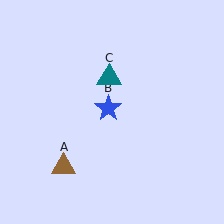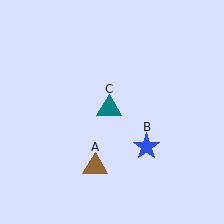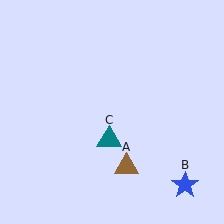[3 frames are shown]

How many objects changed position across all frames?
3 objects changed position: brown triangle (object A), blue star (object B), teal triangle (object C).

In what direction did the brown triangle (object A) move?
The brown triangle (object A) moved right.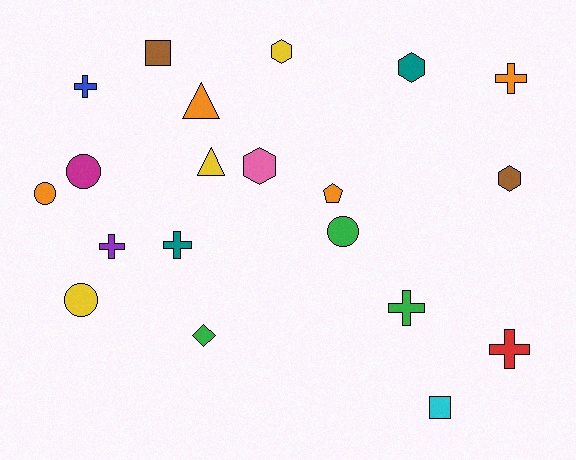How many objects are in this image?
There are 20 objects.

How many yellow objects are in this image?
There are 3 yellow objects.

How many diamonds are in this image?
There is 1 diamond.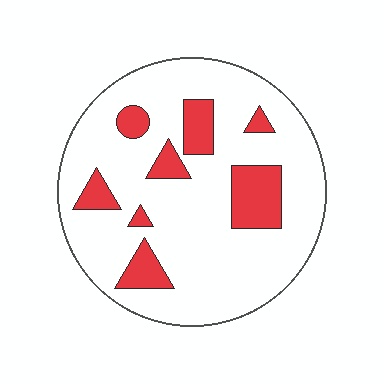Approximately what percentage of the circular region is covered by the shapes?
Approximately 20%.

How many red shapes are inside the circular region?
8.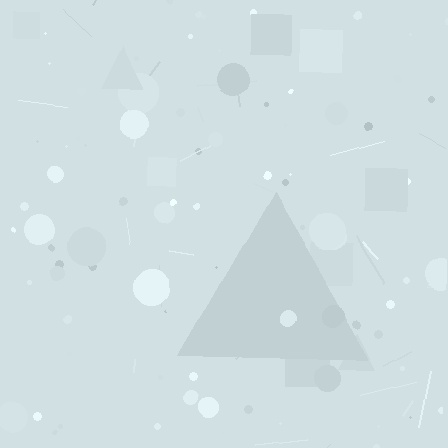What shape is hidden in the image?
A triangle is hidden in the image.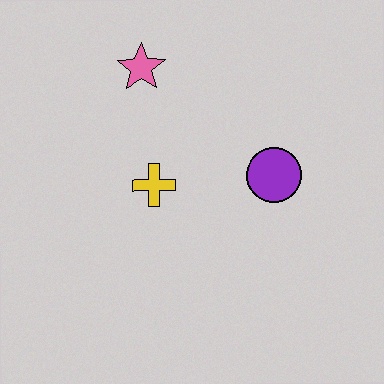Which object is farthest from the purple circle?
The pink star is farthest from the purple circle.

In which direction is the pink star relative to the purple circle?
The pink star is to the left of the purple circle.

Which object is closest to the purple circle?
The yellow cross is closest to the purple circle.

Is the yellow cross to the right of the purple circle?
No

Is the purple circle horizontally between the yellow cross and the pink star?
No